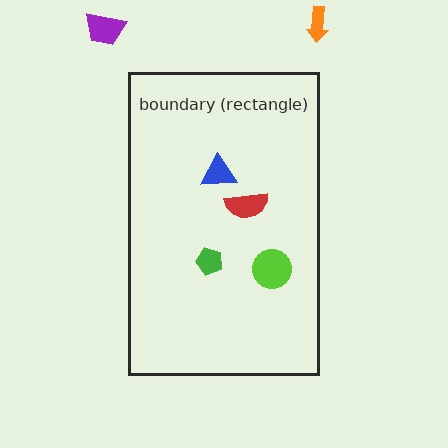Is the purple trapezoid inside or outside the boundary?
Outside.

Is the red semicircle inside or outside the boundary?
Inside.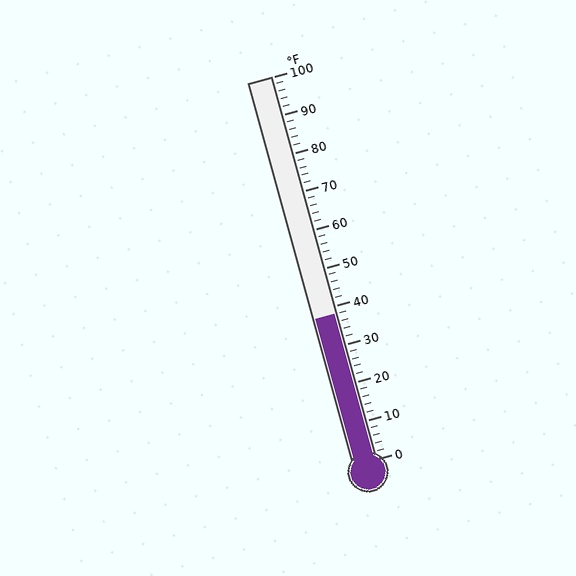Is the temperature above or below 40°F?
The temperature is below 40°F.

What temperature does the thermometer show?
The thermometer shows approximately 38°F.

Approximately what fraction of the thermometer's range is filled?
The thermometer is filled to approximately 40% of its range.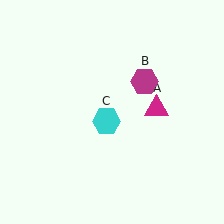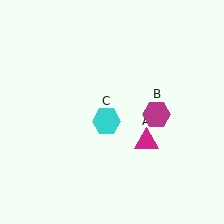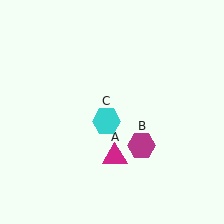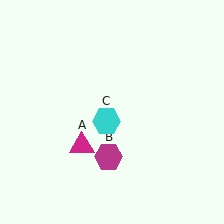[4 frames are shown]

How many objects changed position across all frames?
2 objects changed position: magenta triangle (object A), magenta hexagon (object B).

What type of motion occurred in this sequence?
The magenta triangle (object A), magenta hexagon (object B) rotated clockwise around the center of the scene.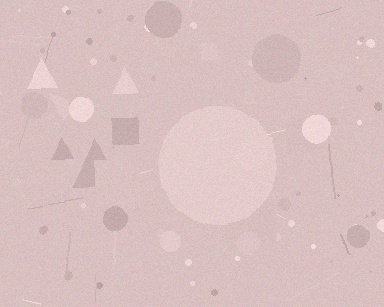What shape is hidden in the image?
A circle is hidden in the image.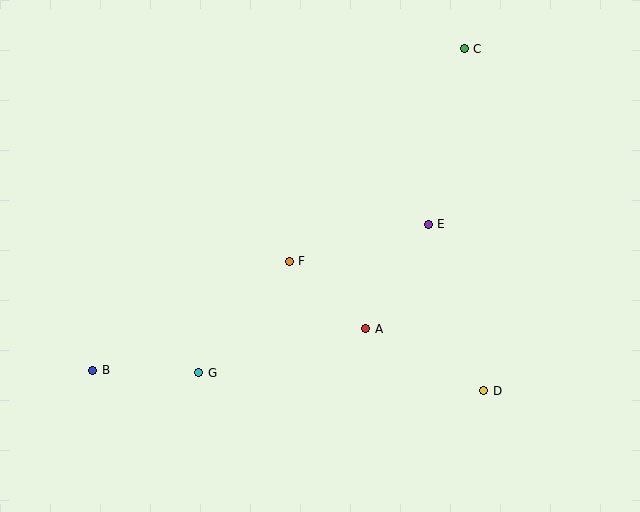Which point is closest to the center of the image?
Point F at (289, 261) is closest to the center.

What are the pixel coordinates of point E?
Point E is at (428, 224).